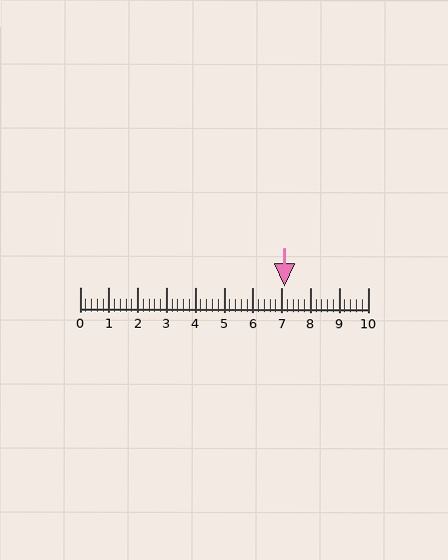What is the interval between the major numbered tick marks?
The major tick marks are spaced 1 units apart.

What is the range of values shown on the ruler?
The ruler shows values from 0 to 10.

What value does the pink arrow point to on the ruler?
The pink arrow points to approximately 7.1.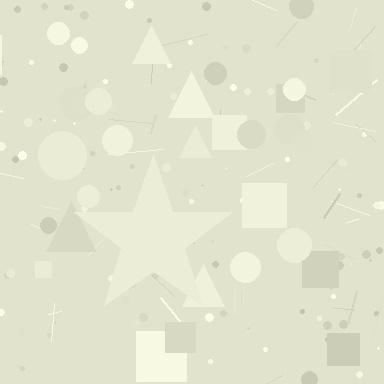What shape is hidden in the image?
A star is hidden in the image.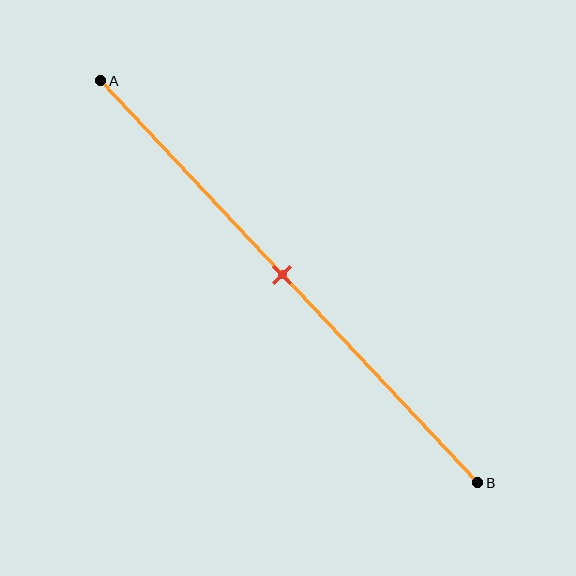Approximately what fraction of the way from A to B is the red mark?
The red mark is approximately 50% of the way from A to B.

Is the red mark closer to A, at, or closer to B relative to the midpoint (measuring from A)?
The red mark is approximately at the midpoint of segment AB.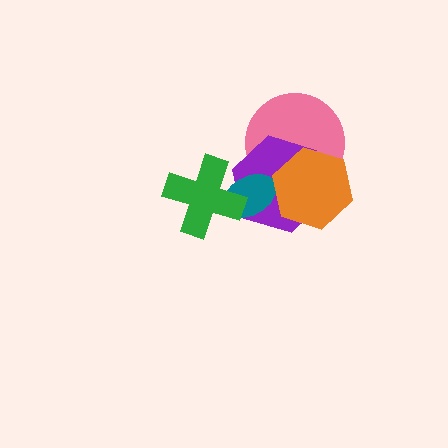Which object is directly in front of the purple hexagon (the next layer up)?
The teal ellipse is directly in front of the purple hexagon.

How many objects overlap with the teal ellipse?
4 objects overlap with the teal ellipse.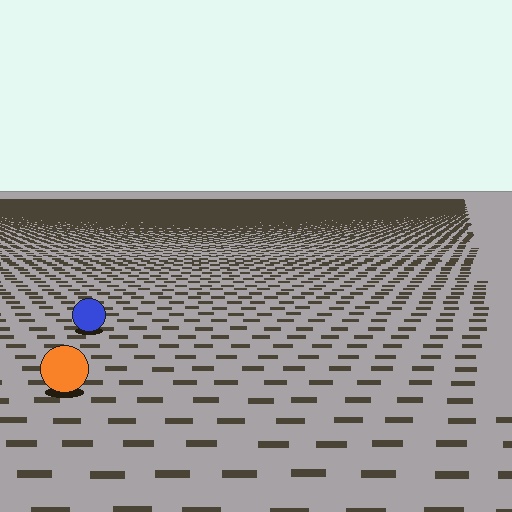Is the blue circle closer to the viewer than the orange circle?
No. The orange circle is closer — you can tell from the texture gradient: the ground texture is coarser near it.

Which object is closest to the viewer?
The orange circle is closest. The texture marks near it are larger and more spread out.